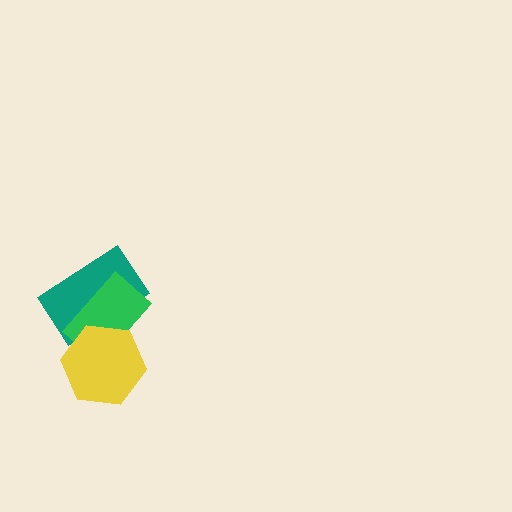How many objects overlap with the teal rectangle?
2 objects overlap with the teal rectangle.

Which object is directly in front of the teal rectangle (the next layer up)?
The green rectangle is directly in front of the teal rectangle.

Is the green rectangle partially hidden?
Yes, it is partially covered by another shape.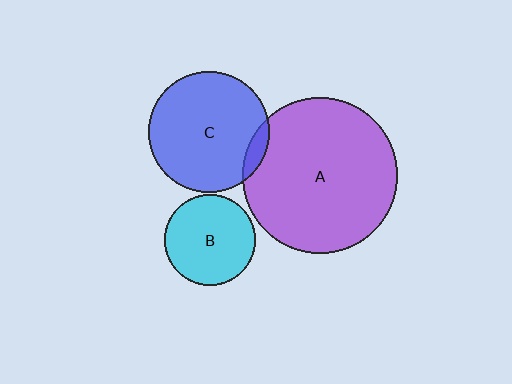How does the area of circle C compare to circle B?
Approximately 1.8 times.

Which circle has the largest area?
Circle A (purple).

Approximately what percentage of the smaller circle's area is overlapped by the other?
Approximately 10%.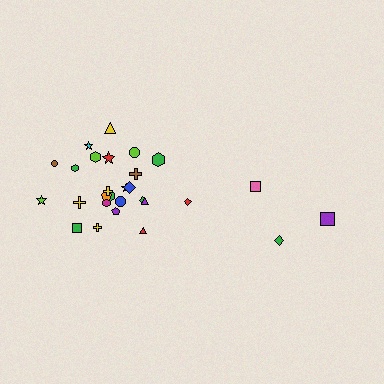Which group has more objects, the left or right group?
The left group.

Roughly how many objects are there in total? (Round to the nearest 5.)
Roughly 30 objects in total.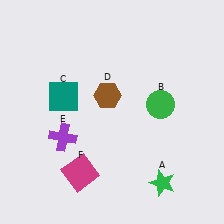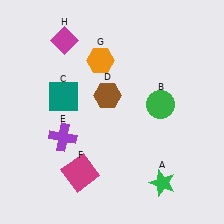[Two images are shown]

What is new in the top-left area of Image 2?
An orange hexagon (G) was added in the top-left area of Image 2.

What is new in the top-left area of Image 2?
A magenta diamond (H) was added in the top-left area of Image 2.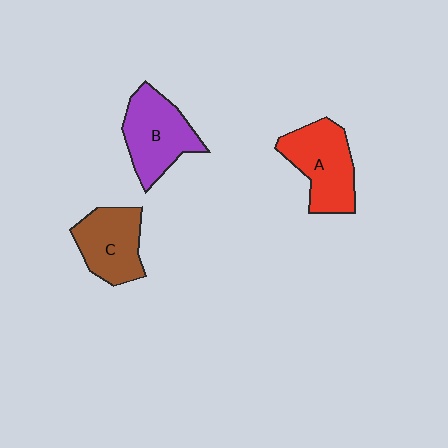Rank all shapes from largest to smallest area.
From largest to smallest: A (red), B (purple), C (brown).